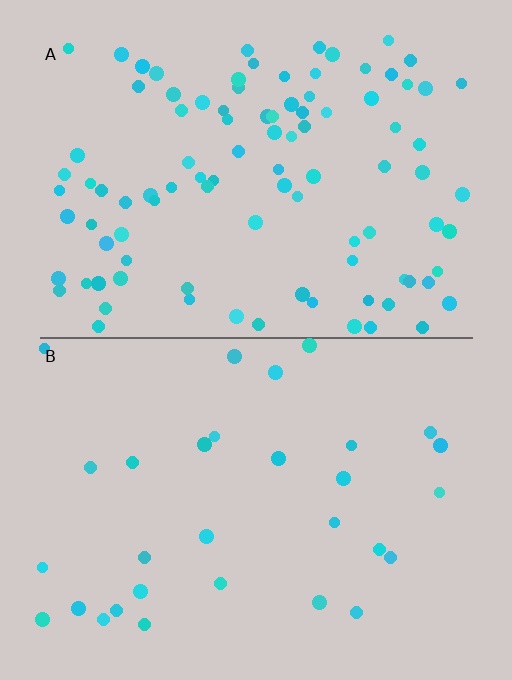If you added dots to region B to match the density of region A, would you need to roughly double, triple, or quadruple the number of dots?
Approximately triple.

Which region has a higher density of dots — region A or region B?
A (the top).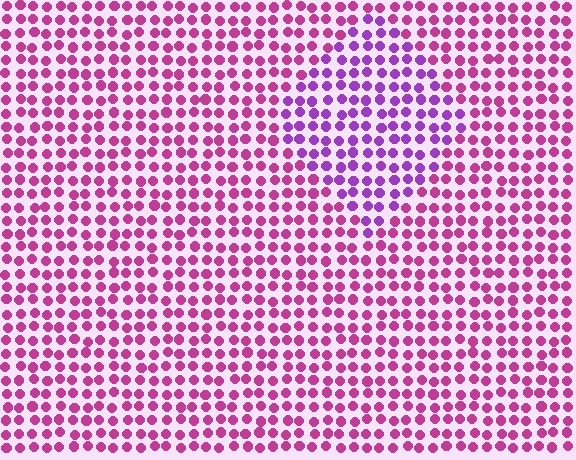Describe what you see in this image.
The image is filled with small magenta elements in a uniform arrangement. A diamond-shaped region is visible where the elements are tinted to a slightly different hue, forming a subtle color boundary.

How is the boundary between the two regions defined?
The boundary is defined purely by a slight shift in hue (about 35 degrees). Spacing, size, and orientation are identical on both sides.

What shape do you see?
I see a diamond.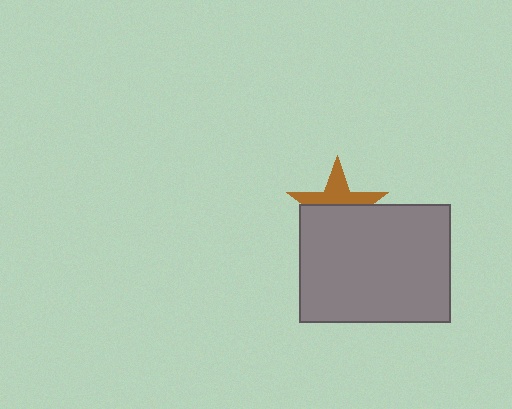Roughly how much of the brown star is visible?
A small part of it is visible (roughly 45%).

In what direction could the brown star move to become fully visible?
The brown star could move up. That would shift it out from behind the gray rectangle entirely.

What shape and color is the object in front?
The object in front is a gray rectangle.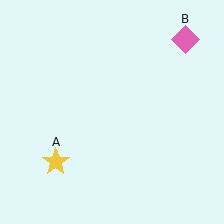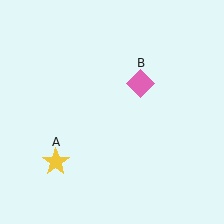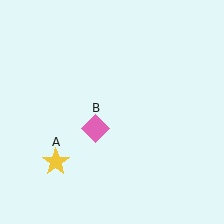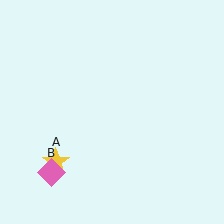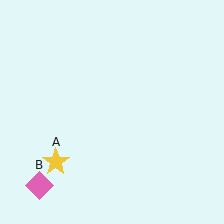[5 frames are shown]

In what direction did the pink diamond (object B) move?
The pink diamond (object B) moved down and to the left.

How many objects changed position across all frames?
1 object changed position: pink diamond (object B).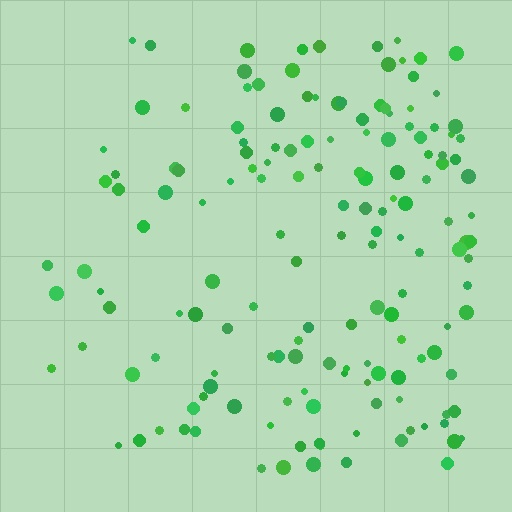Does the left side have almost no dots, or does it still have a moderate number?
Still a moderate number, just noticeably fewer than the right.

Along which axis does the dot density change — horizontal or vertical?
Horizontal.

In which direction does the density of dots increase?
From left to right, with the right side densest.